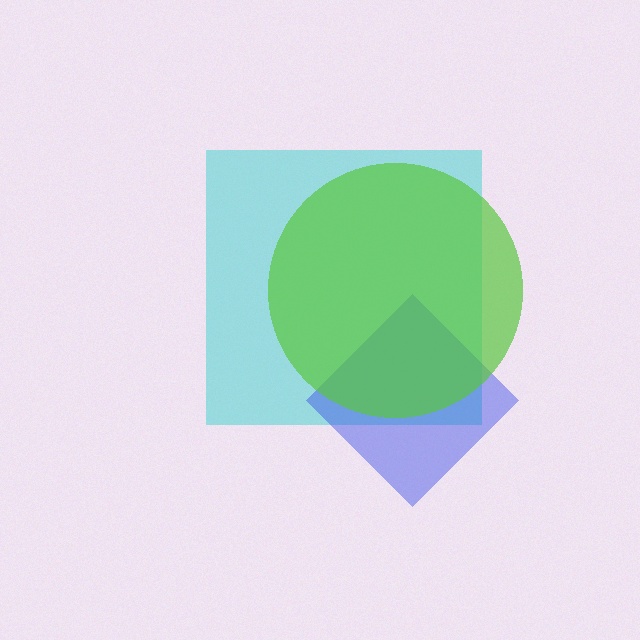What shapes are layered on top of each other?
The layered shapes are: a cyan square, a blue diamond, a lime circle.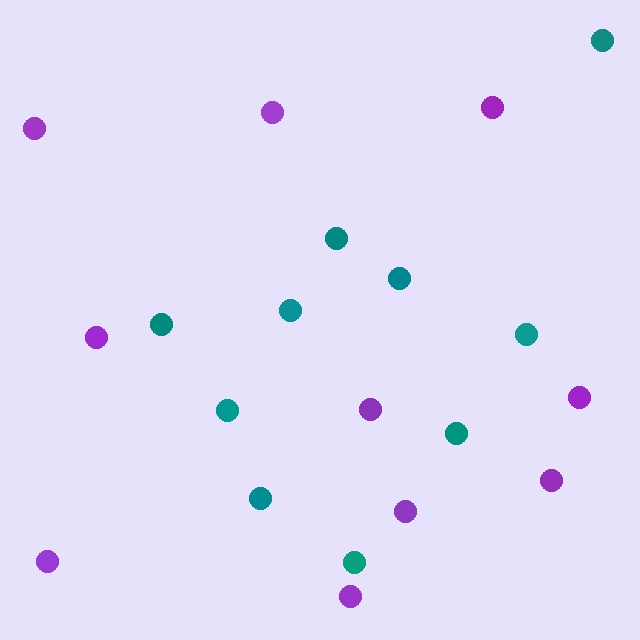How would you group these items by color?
There are 2 groups: one group of teal circles (10) and one group of purple circles (10).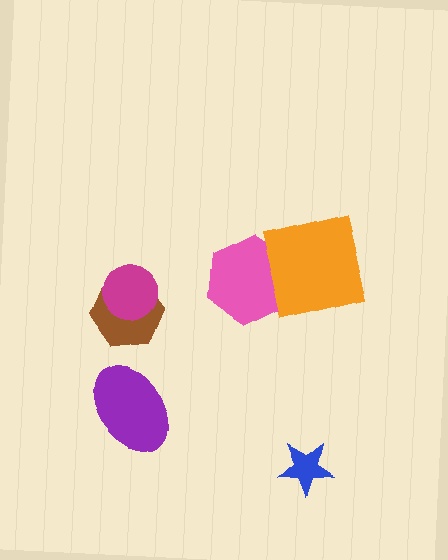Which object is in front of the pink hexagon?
The orange square is in front of the pink hexagon.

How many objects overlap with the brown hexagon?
1 object overlaps with the brown hexagon.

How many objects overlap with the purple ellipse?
0 objects overlap with the purple ellipse.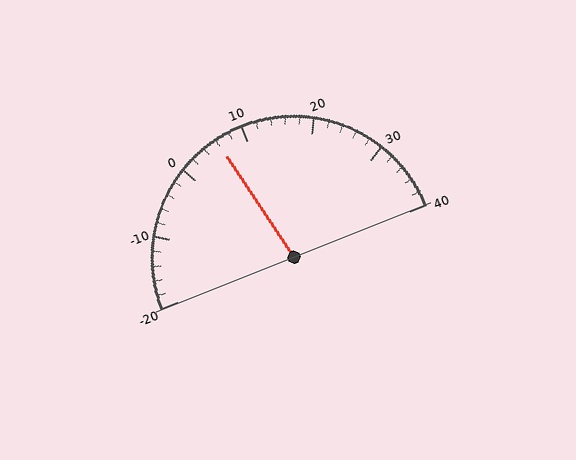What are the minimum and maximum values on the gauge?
The gauge ranges from -20 to 40.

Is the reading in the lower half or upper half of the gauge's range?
The reading is in the lower half of the range (-20 to 40).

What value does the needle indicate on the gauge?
The needle indicates approximately 6.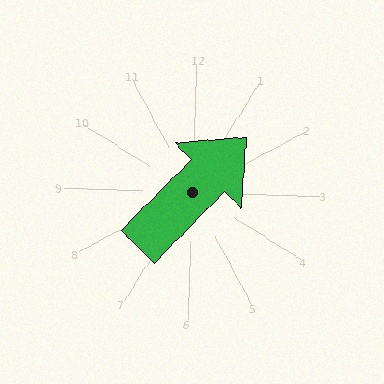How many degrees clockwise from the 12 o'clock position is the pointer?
Approximately 43 degrees.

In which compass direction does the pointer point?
Northeast.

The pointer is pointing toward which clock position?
Roughly 1 o'clock.